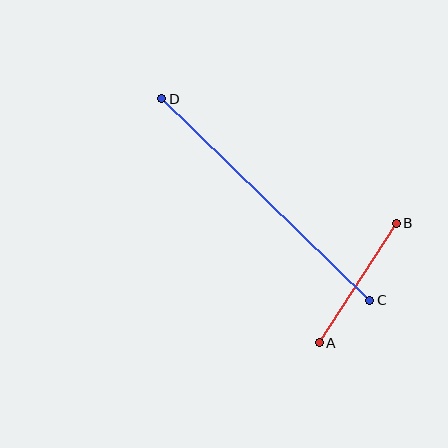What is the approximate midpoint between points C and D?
The midpoint is at approximately (266, 200) pixels.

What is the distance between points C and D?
The distance is approximately 289 pixels.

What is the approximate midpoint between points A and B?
The midpoint is at approximately (358, 283) pixels.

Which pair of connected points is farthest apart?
Points C and D are farthest apart.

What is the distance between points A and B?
The distance is approximately 142 pixels.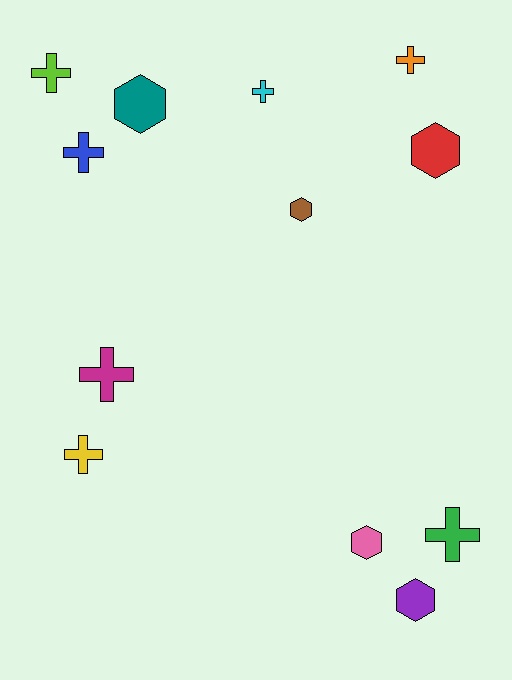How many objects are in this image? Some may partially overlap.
There are 12 objects.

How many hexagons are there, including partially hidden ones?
There are 5 hexagons.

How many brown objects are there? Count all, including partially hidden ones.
There is 1 brown object.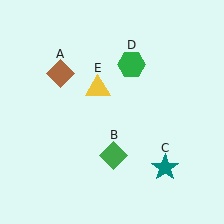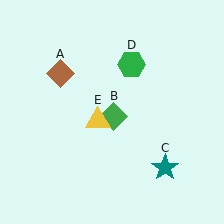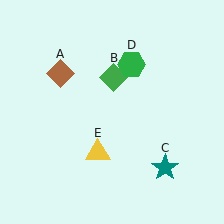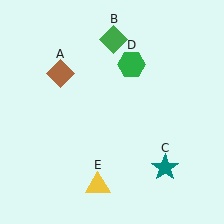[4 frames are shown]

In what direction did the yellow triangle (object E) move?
The yellow triangle (object E) moved down.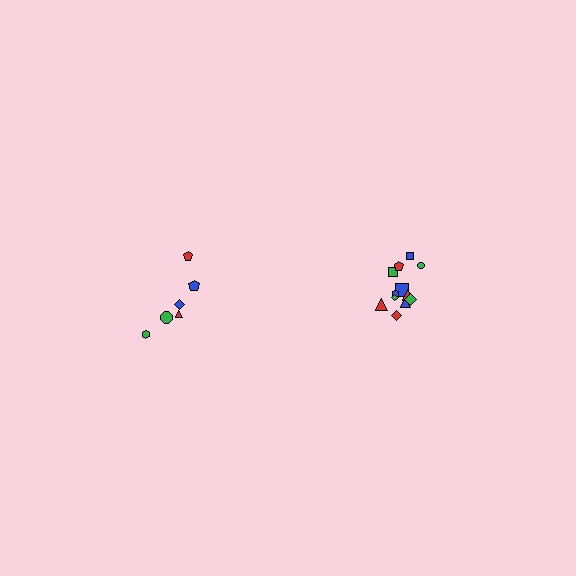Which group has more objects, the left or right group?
The right group.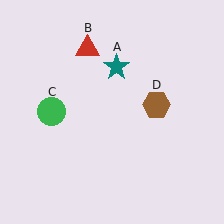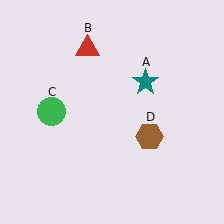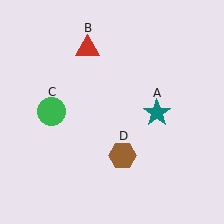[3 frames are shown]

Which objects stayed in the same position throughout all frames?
Red triangle (object B) and green circle (object C) remained stationary.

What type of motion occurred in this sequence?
The teal star (object A), brown hexagon (object D) rotated clockwise around the center of the scene.